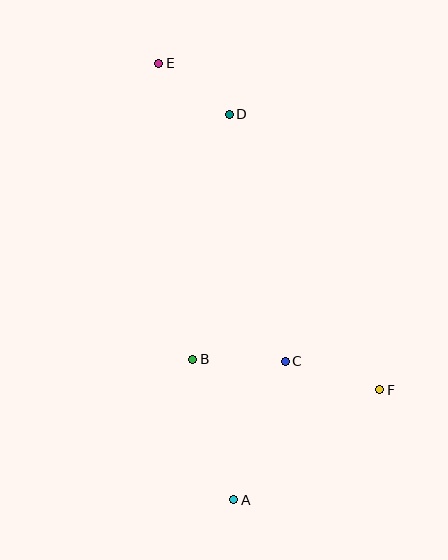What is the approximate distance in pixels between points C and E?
The distance between C and E is approximately 324 pixels.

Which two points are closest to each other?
Points D and E are closest to each other.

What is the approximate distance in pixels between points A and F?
The distance between A and F is approximately 183 pixels.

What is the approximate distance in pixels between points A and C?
The distance between A and C is approximately 148 pixels.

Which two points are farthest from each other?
Points A and E are farthest from each other.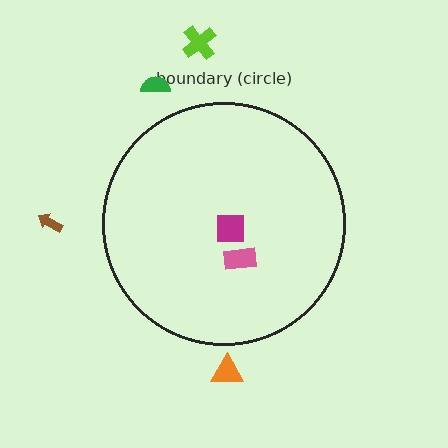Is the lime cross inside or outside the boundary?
Outside.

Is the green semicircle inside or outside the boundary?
Outside.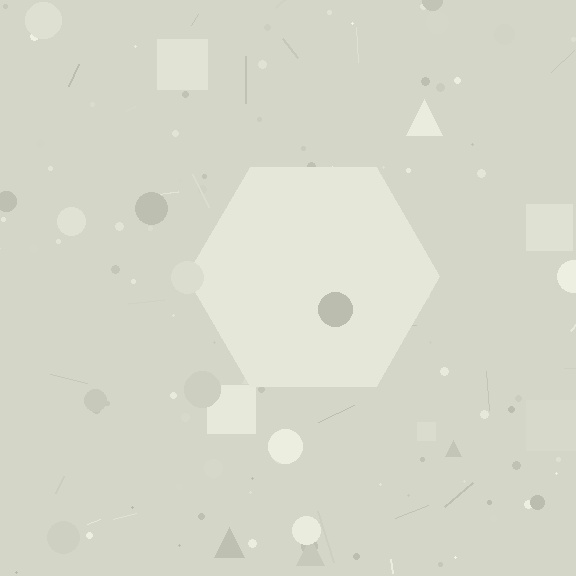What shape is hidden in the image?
A hexagon is hidden in the image.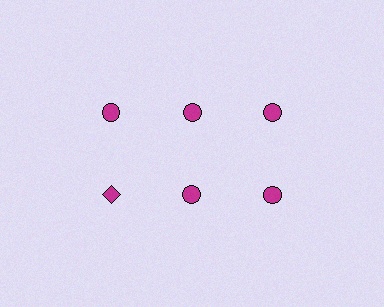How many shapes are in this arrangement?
There are 6 shapes arranged in a grid pattern.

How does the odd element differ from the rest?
It has a different shape: diamond instead of circle.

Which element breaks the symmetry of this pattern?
The magenta diamond in the second row, leftmost column breaks the symmetry. All other shapes are magenta circles.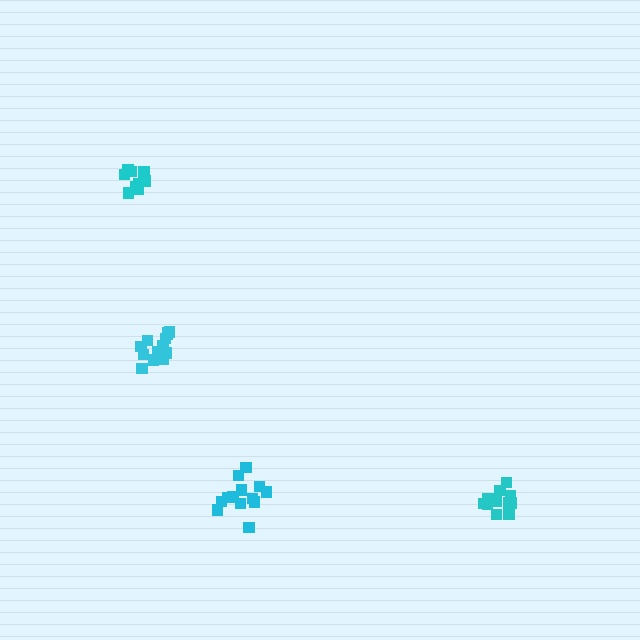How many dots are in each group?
Group 1: 11 dots, Group 2: 9 dots, Group 3: 14 dots, Group 4: 14 dots (48 total).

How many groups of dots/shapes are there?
There are 4 groups.